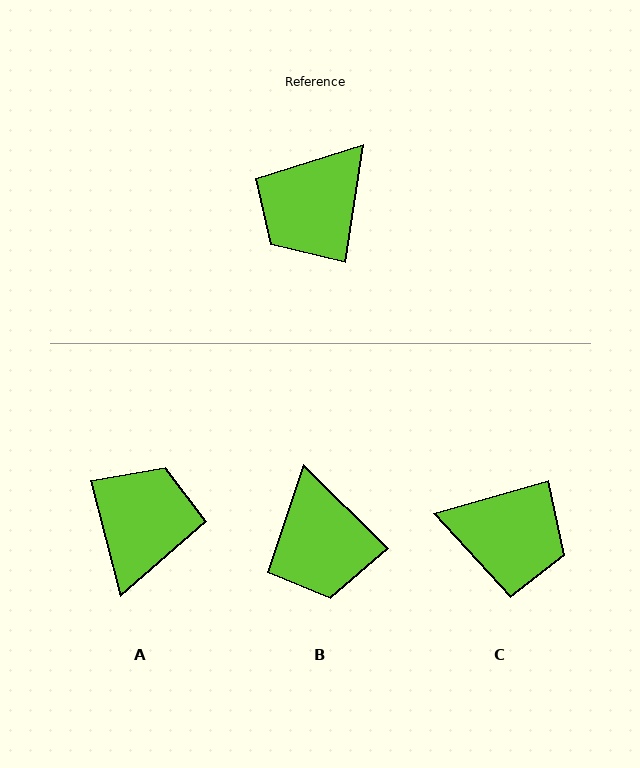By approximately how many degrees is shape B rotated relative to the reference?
Approximately 54 degrees counter-clockwise.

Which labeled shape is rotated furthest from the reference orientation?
A, about 156 degrees away.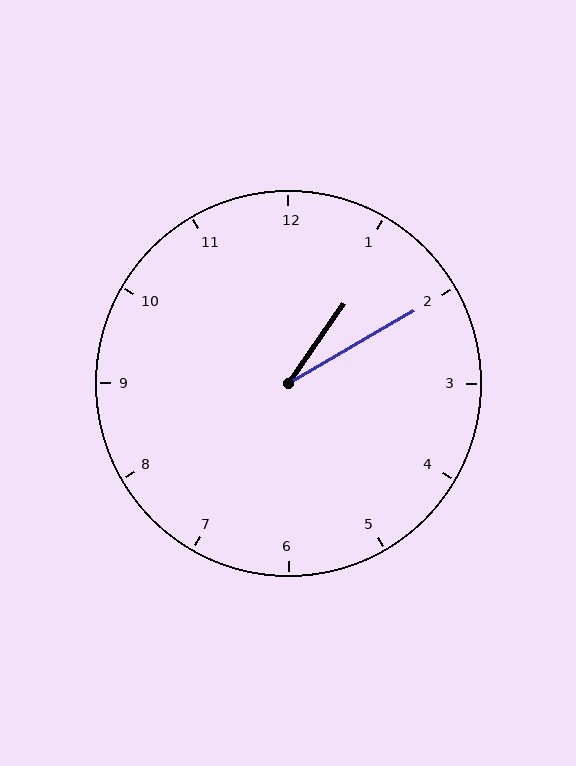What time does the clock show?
1:10.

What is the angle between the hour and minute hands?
Approximately 25 degrees.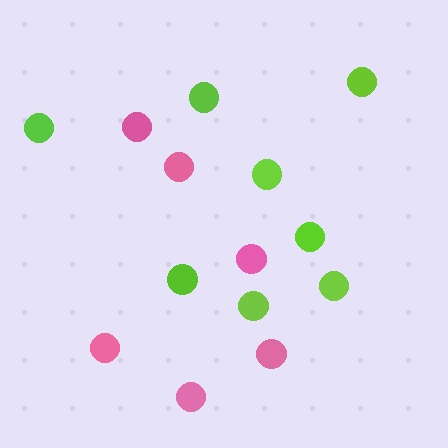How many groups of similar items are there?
There are 2 groups: one group of pink circles (6) and one group of lime circles (8).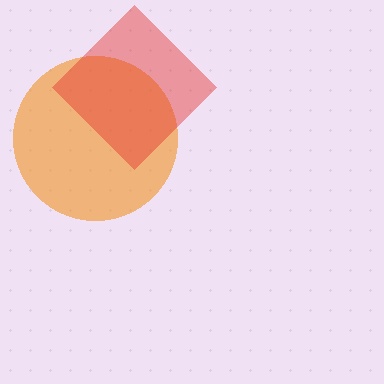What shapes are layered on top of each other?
The layered shapes are: an orange circle, a red diamond.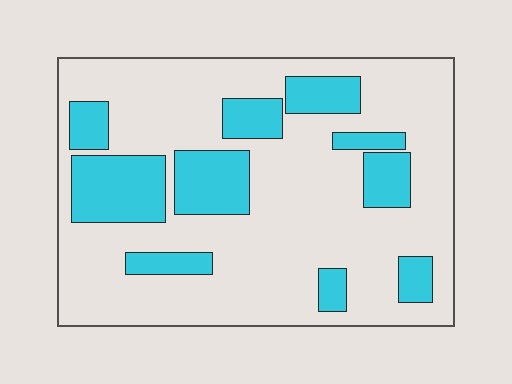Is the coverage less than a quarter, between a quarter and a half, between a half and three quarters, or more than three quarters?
Between a quarter and a half.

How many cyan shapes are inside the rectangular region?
10.